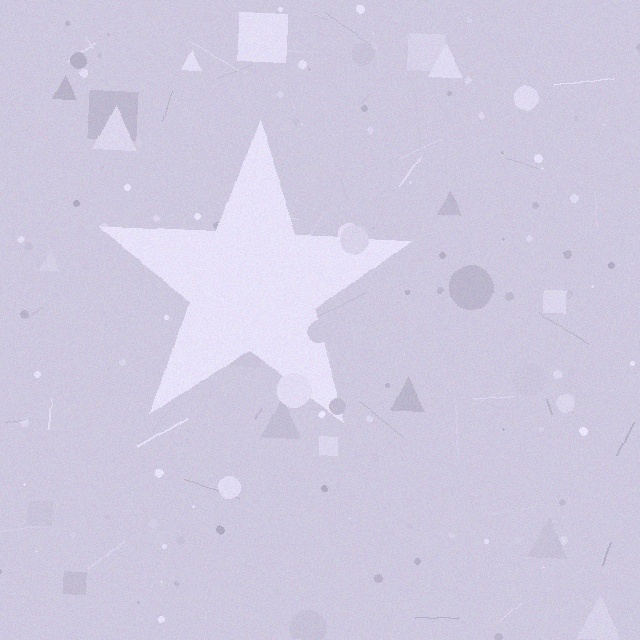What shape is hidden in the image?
A star is hidden in the image.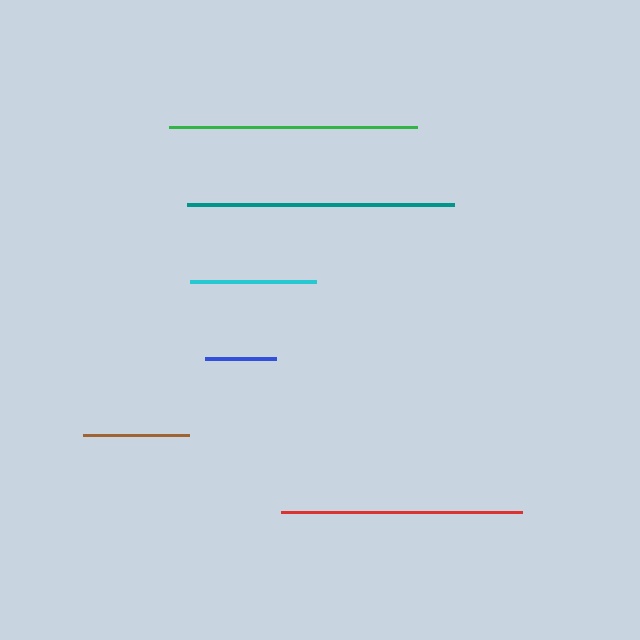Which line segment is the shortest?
The blue line is the shortest at approximately 71 pixels.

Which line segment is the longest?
The teal line is the longest at approximately 268 pixels.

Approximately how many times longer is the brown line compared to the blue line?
The brown line is approximately 1.5 times the length of the blue line.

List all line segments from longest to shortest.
From longest to shortest: teal, green, red, cyan, brown, blue.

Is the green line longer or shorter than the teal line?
The teal line is longer than the green line.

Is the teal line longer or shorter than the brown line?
The teal line is longer than the brown line.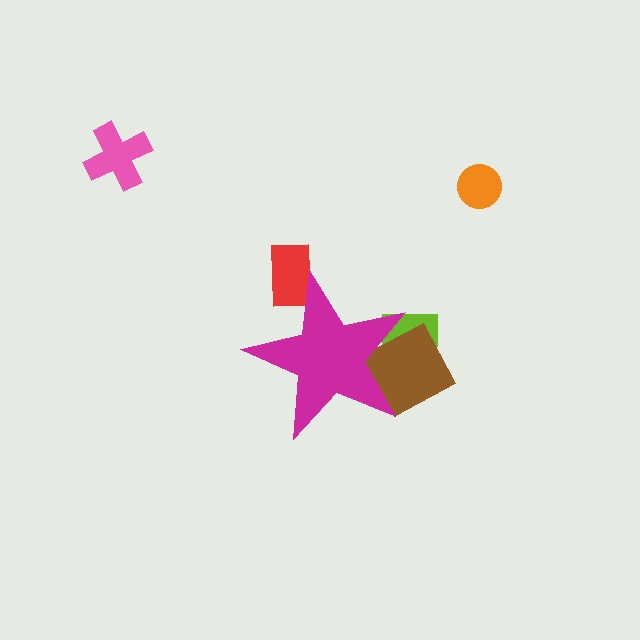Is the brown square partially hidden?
Yes, the brown square is partially hidden behind the magenta star.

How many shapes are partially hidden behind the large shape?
3 shapes are partially hidden.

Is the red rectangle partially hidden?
Yes, the red rectangle is partially hidden behind the magenta star.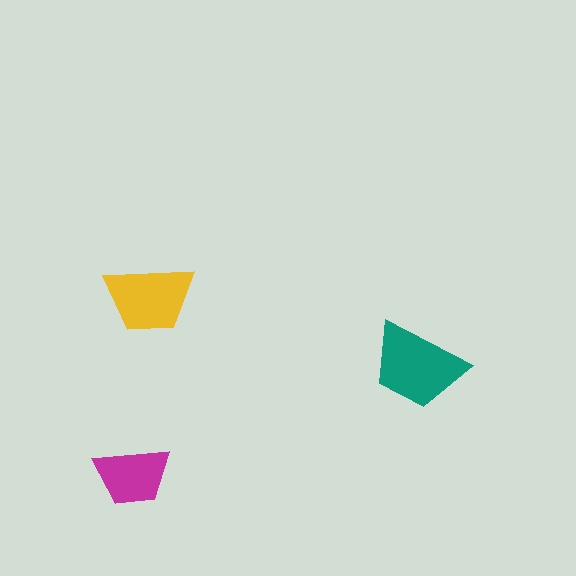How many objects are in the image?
There are 3 objects in the image.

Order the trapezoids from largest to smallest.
the teal one, the yellow one, the magenta one.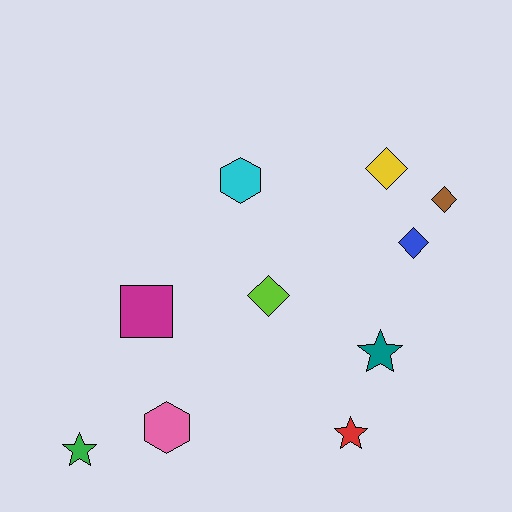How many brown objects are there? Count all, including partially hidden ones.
There is 1 brown object.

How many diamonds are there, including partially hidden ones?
There are 4 diamonds.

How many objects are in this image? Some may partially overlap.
There are 10 objects.